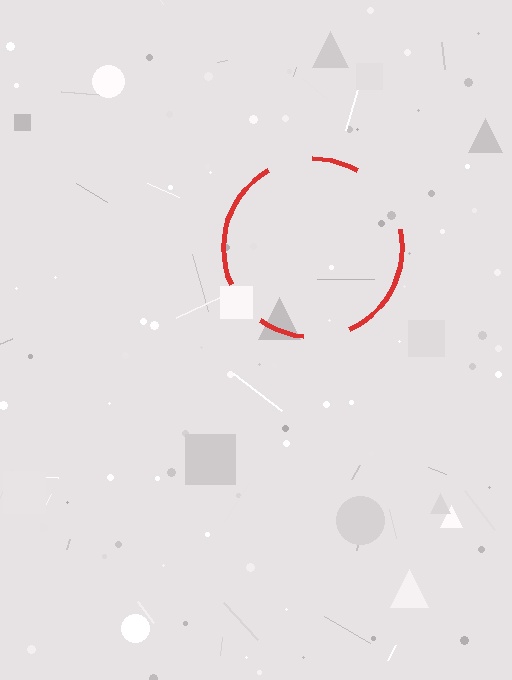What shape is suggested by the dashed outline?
The dashed outline suggests a circle.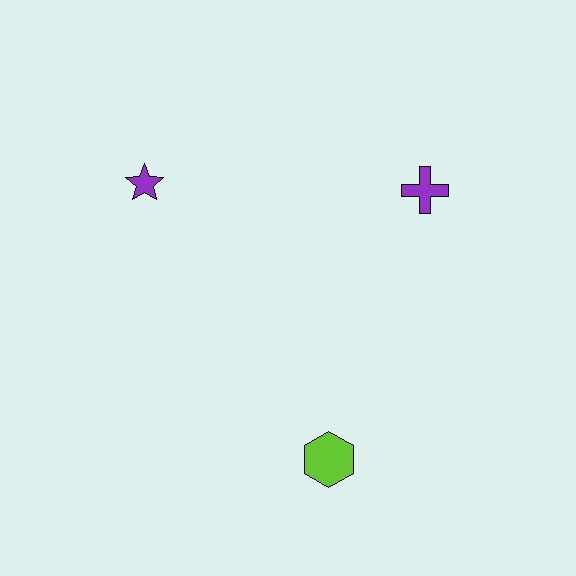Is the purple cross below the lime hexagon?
No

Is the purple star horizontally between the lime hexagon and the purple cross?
No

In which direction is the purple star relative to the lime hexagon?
The purple star is above the lime hexagon.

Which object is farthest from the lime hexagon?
The purple star is farthest from the lime hexagon.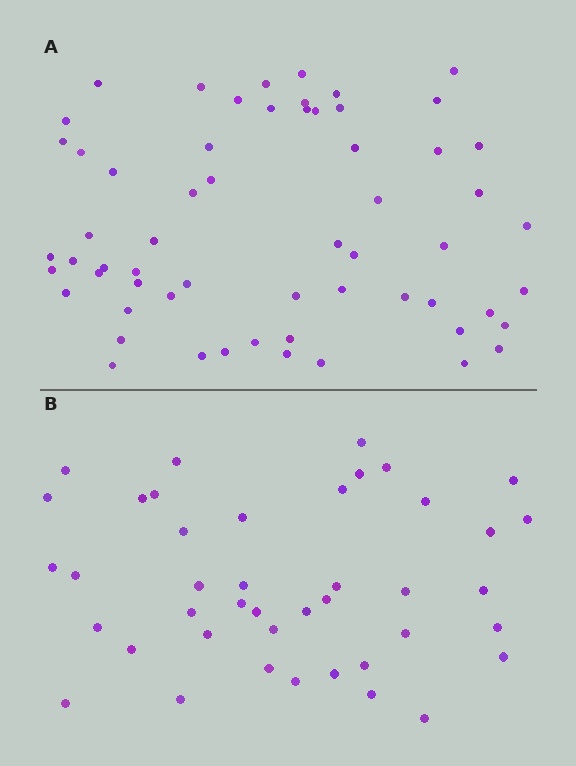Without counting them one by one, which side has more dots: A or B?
Region A (the top region) has more dots.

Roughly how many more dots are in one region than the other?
Region A has approximately 20 more dots than region B.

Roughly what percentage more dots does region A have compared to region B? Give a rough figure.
About 45% more.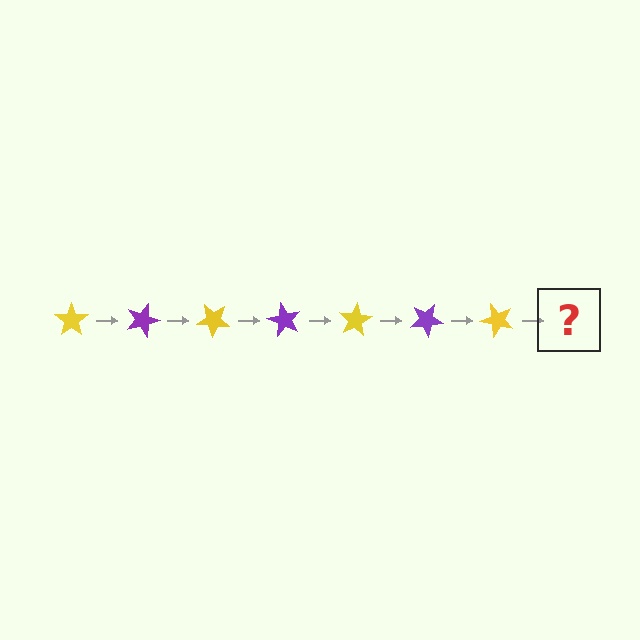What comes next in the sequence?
The next element should be a purple star, rotated 140 degrees from the start.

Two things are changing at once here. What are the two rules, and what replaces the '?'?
The two rules are that it rotates 20 degrees each step and the color cycles through yellow and purple. The '?' should be a purple star, rotated 140 degrees from the start.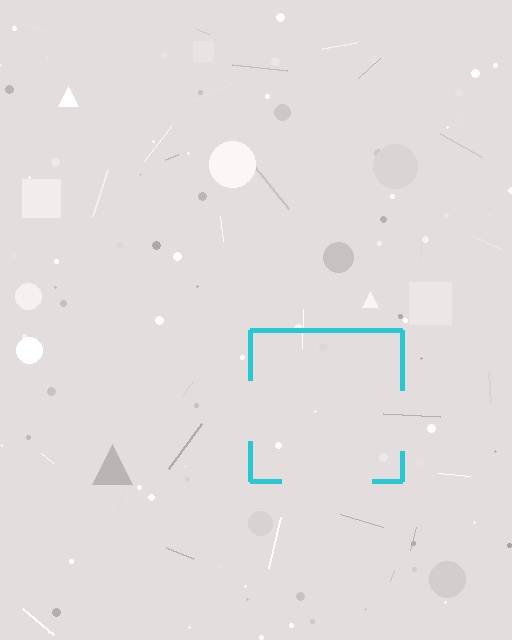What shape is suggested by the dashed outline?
The dashed outline suggests a square.